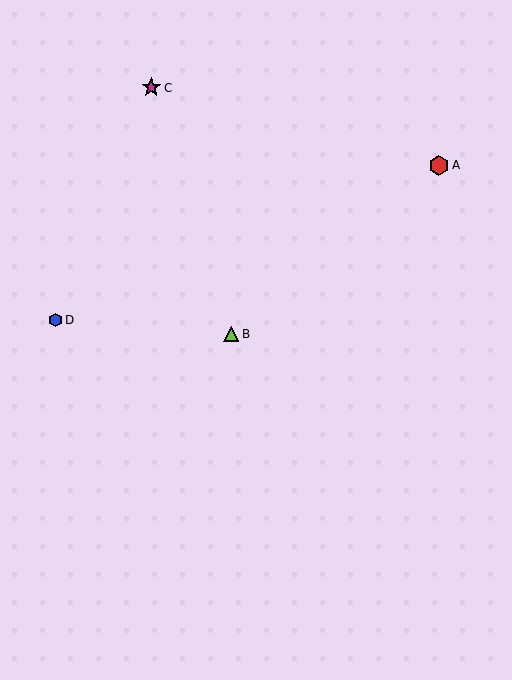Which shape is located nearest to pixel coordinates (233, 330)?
The lime triangle (labeled B) at (231, 334) is nearest to that location.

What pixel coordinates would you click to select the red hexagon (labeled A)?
Click at (439, 165) to select the red hexagon A.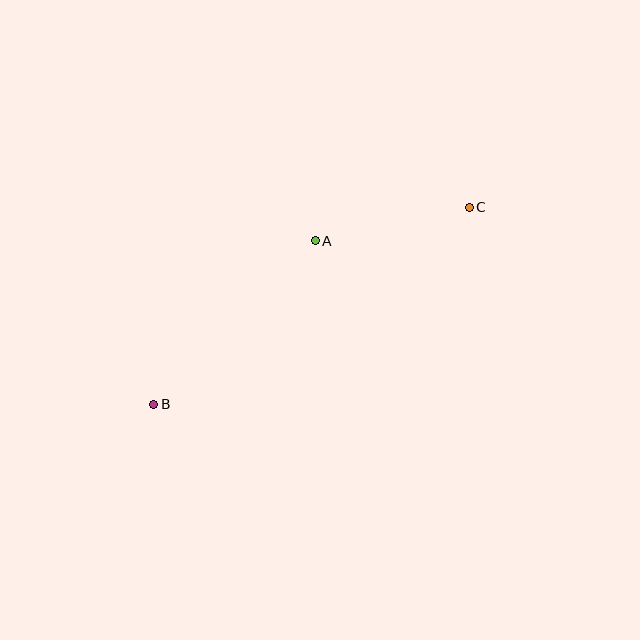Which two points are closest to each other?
Points A and C are closest to each other.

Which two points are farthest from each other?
Points B and C are farthest from each other.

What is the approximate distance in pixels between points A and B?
The distance between A and B is approximately 230 pixels.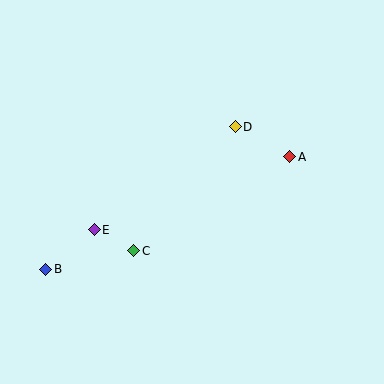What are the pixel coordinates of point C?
Point C is at (134, 251).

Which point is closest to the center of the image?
Point D at (235, 127) is closest to the center.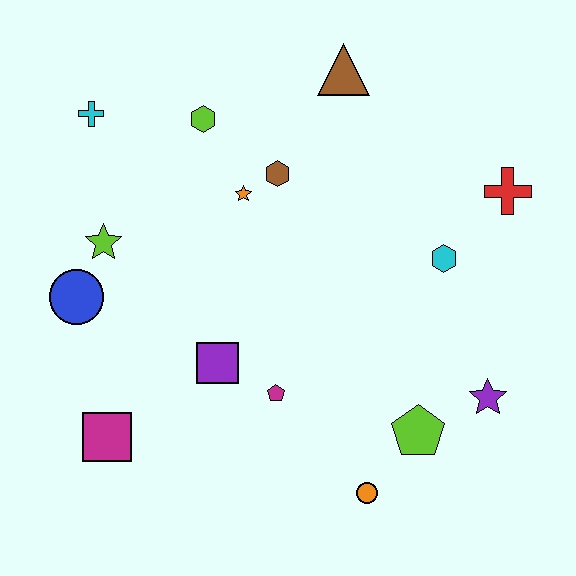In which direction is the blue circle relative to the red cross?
The blue circle is to the left of the red cross.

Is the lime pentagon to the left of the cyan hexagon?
Yes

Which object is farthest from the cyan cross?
The purple star is farthest from the cyan cross.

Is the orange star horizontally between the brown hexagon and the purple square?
Yes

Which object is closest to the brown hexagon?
The orange star is closest to the brown hexagon.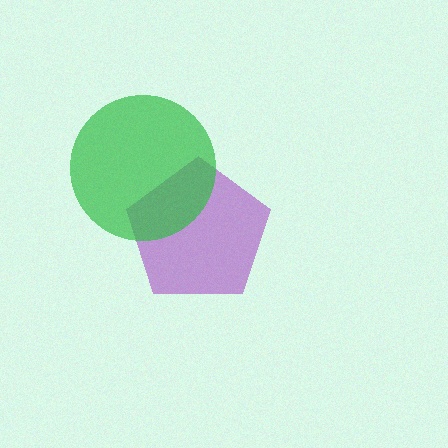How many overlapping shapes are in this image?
There are 2 overlapping shapes in the image.